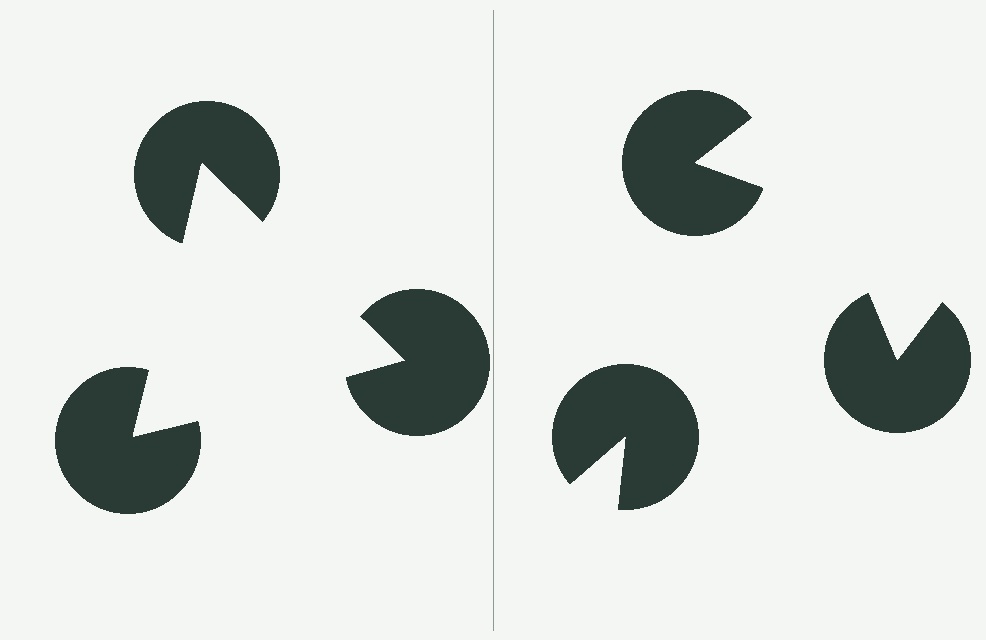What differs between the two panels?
The pac-man discs are positioned identically on both sides; only the wedge orientations differ. On the left they align to a triangle; on the right they are misaligned.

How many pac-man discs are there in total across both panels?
6 — 3 on each side.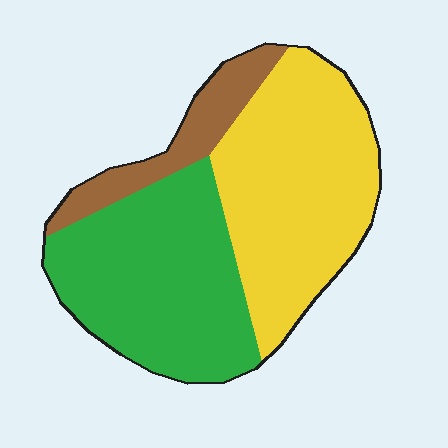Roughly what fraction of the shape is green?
Green covers around 40% of the shape.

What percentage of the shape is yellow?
Yellow covers 45% of the shape.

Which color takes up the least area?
Brown, at roughly 15%.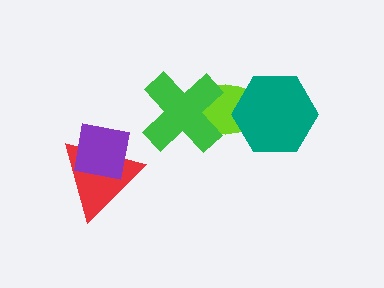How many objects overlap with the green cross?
1 object overlaps with the green cross.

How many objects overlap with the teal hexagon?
1 object overlaps with the teal hexagon.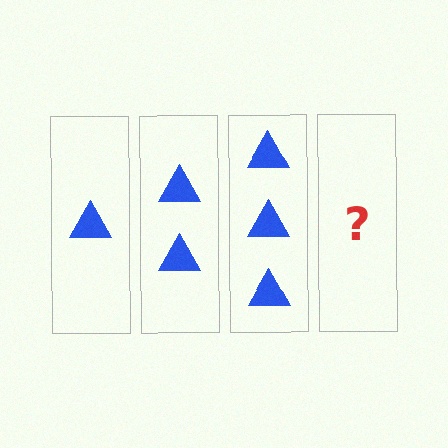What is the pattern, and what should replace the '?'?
The pattern is that each step adds one more triangle. The '?' should be 4 triangles.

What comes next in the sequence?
The next element should be 4 triangles.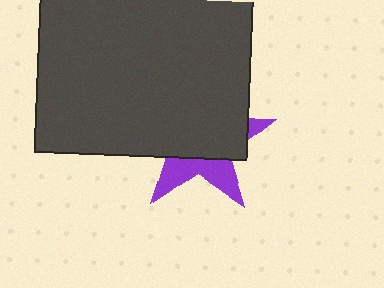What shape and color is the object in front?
The object in front is a dark gray square.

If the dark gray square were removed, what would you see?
You would see the complete purple star.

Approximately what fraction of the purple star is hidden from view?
Roughly 66% of the purple star is hidden behind the dark gray square.